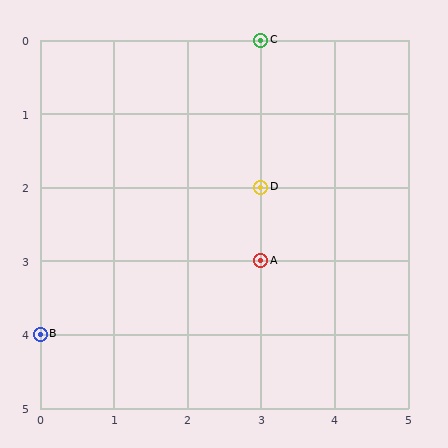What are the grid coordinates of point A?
Point A is at grid coordinates (3, 3).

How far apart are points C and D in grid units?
Points C and D are 2 rows apart.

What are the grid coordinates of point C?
Point C is at grid coordinates (3, 0).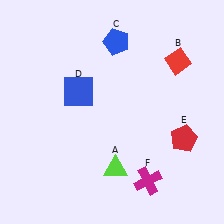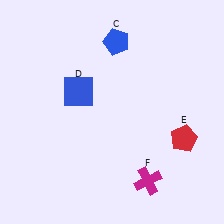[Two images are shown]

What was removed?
The lime triangle (A), the red diamond (B) were removed in Image 2.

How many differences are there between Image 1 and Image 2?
There are 2 differences between the two images.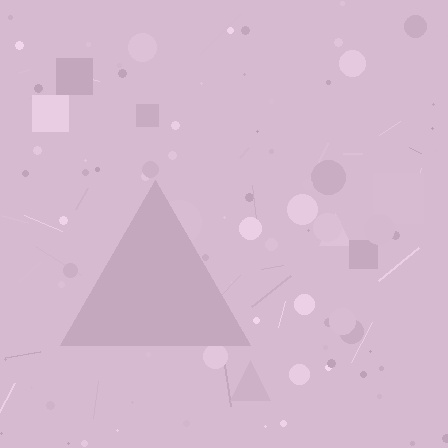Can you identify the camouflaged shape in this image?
The camouflaged shape is a triangle.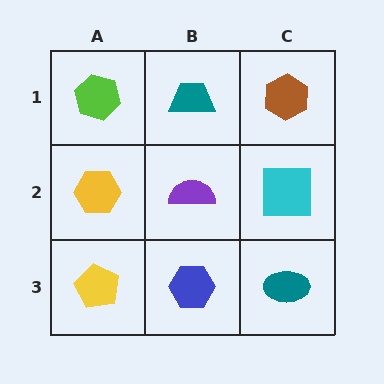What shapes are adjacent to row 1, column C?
A cyan square (row 2, column C), a teal trapezoid (row 1, column B).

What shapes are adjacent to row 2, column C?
A brown hexagon (row 1, column C), a teal ellipse (row 3, column C), a purple semicircle (row 2, column B).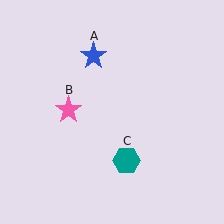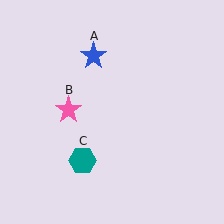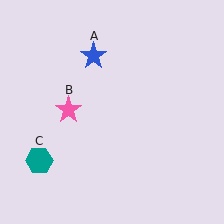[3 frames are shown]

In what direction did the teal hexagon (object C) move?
The teal hexagon (object C) moved left.